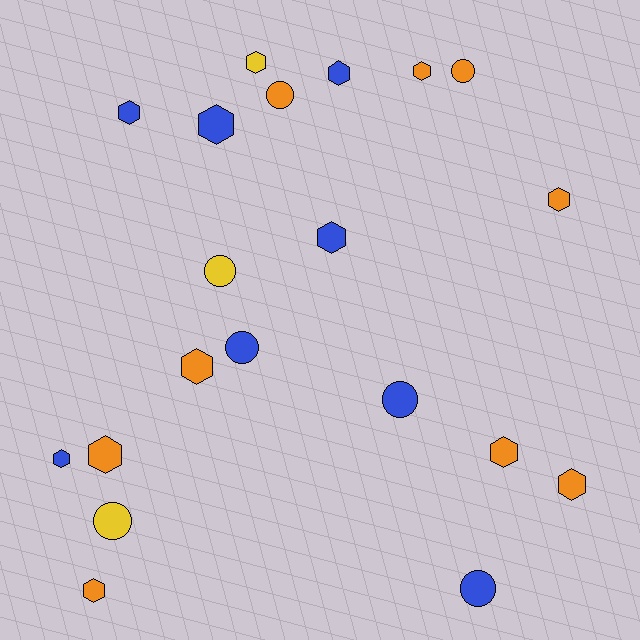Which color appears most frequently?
Orange, with 9 objects.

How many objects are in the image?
There are 20 objects.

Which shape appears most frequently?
Hexagon, with 13 objects.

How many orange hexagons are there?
There are 7 orange hexagons.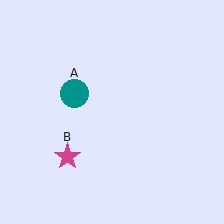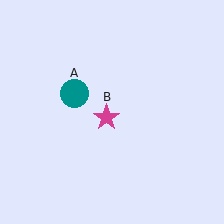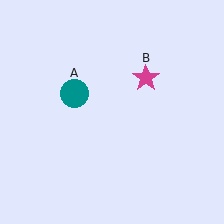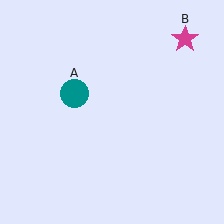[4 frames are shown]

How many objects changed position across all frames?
1 object changed position: magenta star (object B).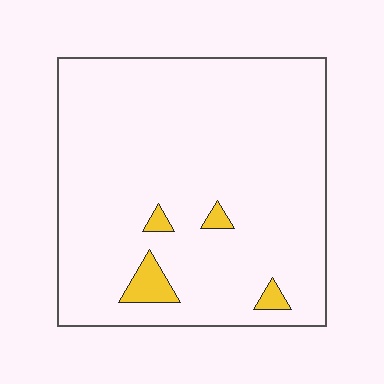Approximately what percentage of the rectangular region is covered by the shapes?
Approximately 5%.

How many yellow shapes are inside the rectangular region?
4.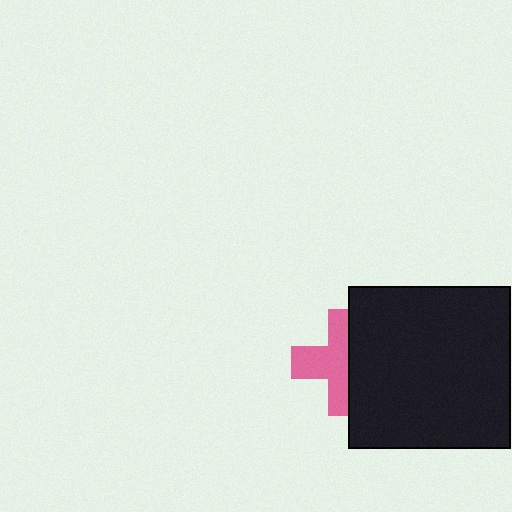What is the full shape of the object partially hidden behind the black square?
The partially hidden object is a pink cross.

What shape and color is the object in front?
The object in front is a black square.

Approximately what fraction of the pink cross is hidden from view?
Roughly 45% of the pink cross is hidden behind the black square.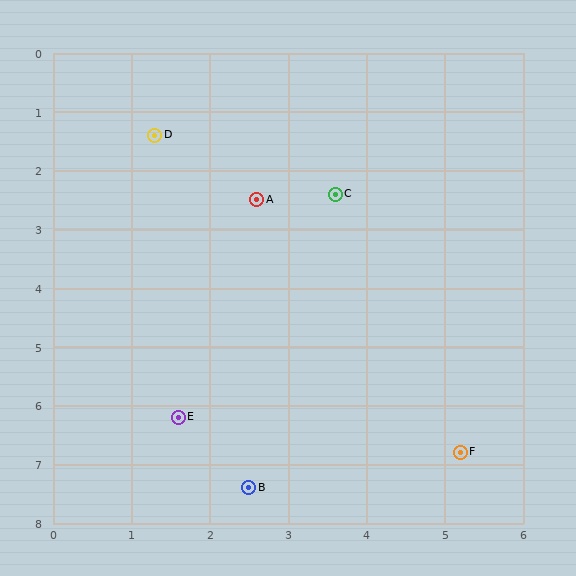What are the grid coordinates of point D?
Point D is at approximately (1.3, 1.4).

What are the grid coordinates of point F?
Point F is at approximately (5.2, 6.8).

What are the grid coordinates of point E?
Point E is at approximately (1.6, 6.2).